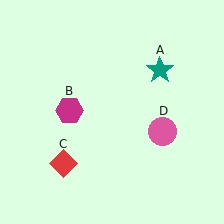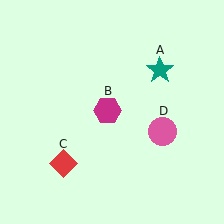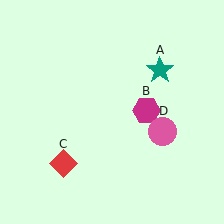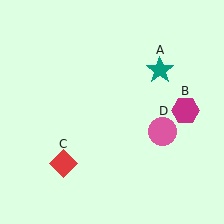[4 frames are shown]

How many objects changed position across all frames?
1 object changed position: magenta hexagon (object B).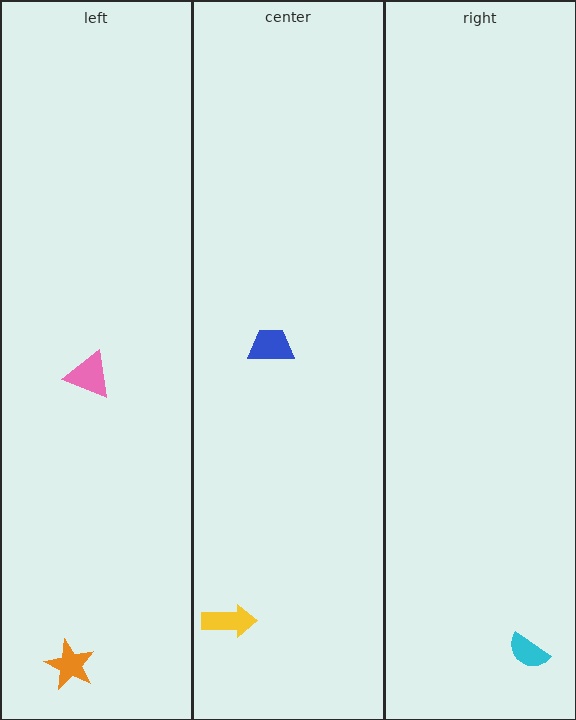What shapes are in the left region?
The pink triangle, the orange star.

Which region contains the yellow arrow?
The center region.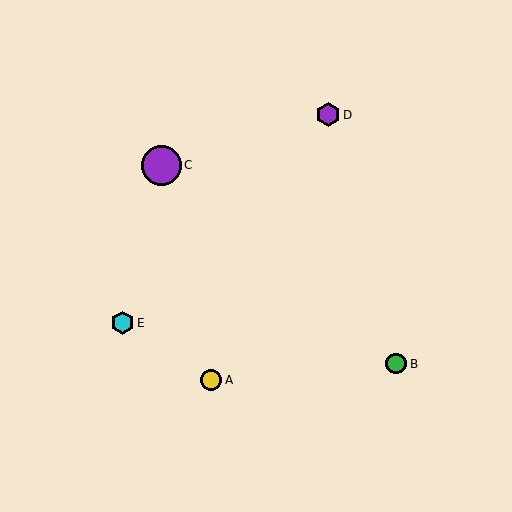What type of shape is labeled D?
Shape D is a purple hexagon.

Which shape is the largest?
The purple circle (labeled C) is the largest.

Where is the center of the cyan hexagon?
The center of the cyan hexagon is at (122, 323).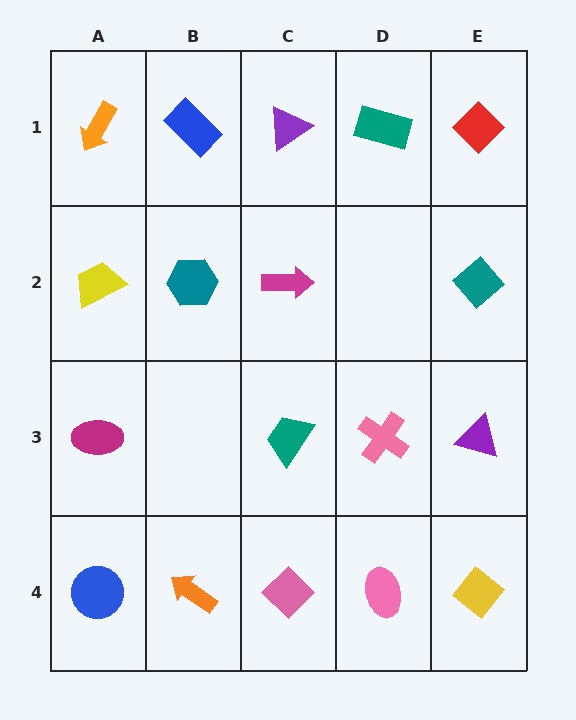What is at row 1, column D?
A teal rectangle.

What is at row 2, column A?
A yellow trapezoid.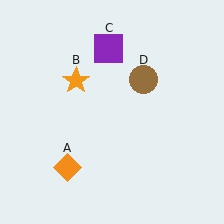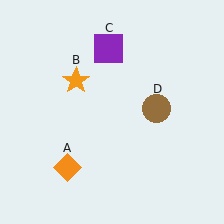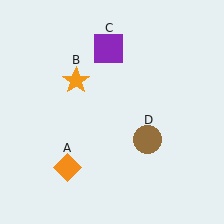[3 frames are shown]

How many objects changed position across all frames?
1 object changed position: brown circle (object D).